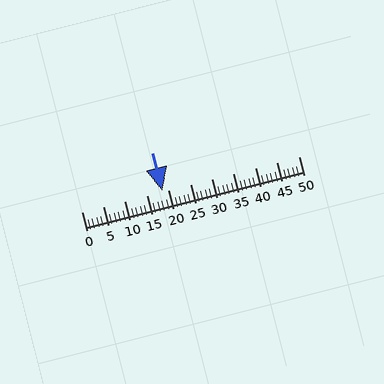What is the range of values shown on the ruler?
The ruler shows values from 0 to 50.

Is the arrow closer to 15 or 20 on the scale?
The arrow is closer to 20.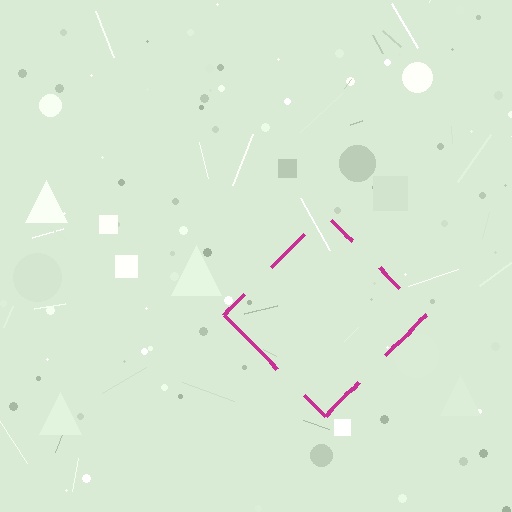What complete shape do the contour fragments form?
The contour fragments form a diamond.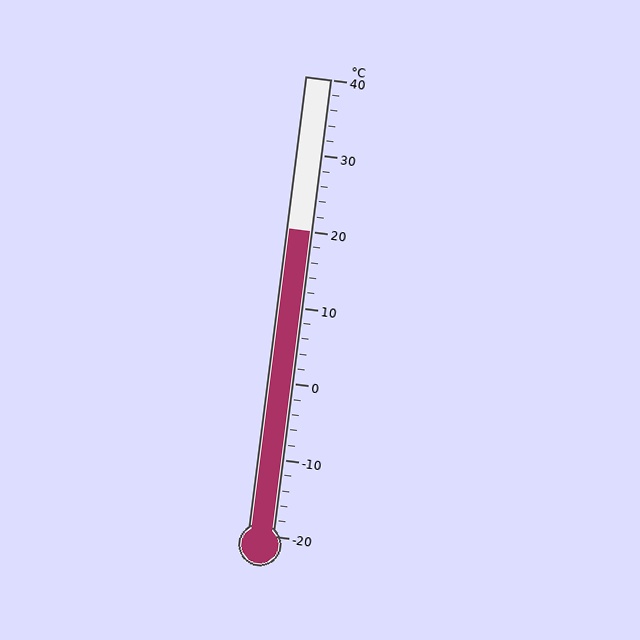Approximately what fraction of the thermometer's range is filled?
The thermometer is filled to approximately 65% of its range.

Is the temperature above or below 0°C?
The temperature is above 0°C.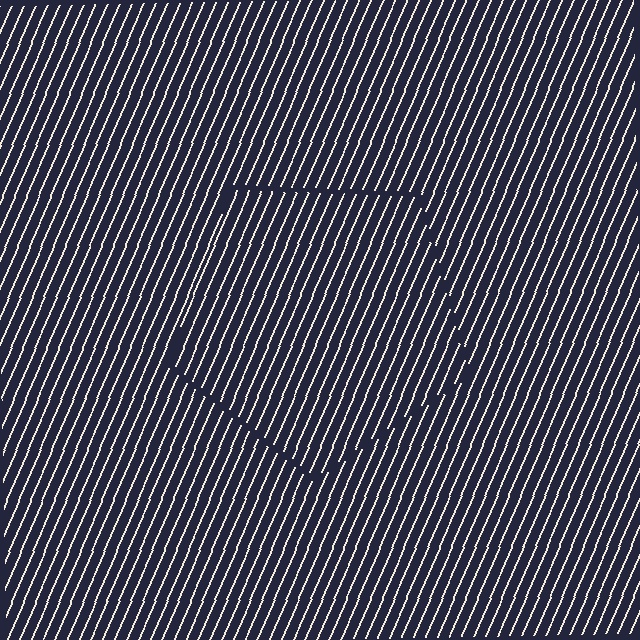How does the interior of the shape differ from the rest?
The interior of the shape contains the same grating, shifted by half a period — the contour is defined by the phase discontinuity where line-ends from the inner and outer gratings abut.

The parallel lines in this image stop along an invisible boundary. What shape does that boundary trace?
An illusory pentagon. The interior of the shape contains the same grating, shifted by half a period — the contour is defined by the phase discontinuity where line-ends from the inner and outer gratings abut.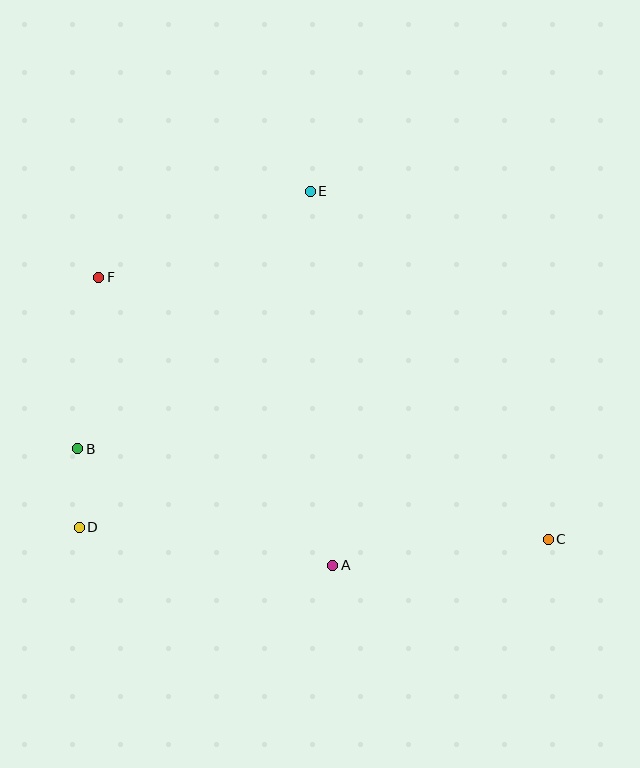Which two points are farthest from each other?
Points C and F are farthest from each other.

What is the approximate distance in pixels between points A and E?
The distance between A and E is approximately 374 pixels.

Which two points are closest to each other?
Points B and D are closest to each other.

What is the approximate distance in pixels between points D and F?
The distance between D and F is approximately 251 pixels.